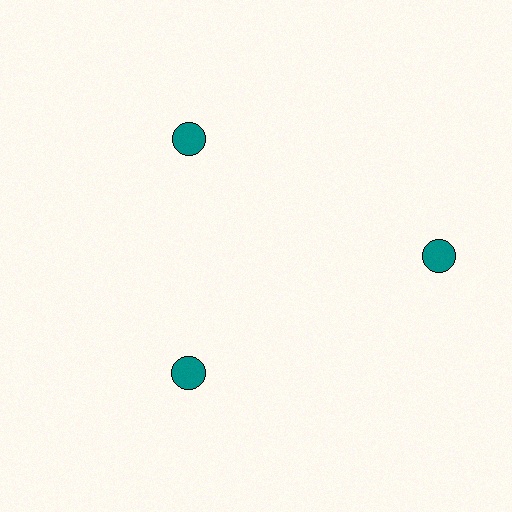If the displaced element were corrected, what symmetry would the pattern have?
It would have 3-fold rotational symmetry — the pattern would map onto itself every 120 degrees.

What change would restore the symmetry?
The symmetry would be restored by moving it inward, back onto the ring so that all 3 circles sit at equal angles and equal distance from the center.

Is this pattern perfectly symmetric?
No. The 3 teal circles are arranged in a ring, but one element near the 3 o'clock position is pushed outward from the center, breaking the 3-fold rotational symmetry.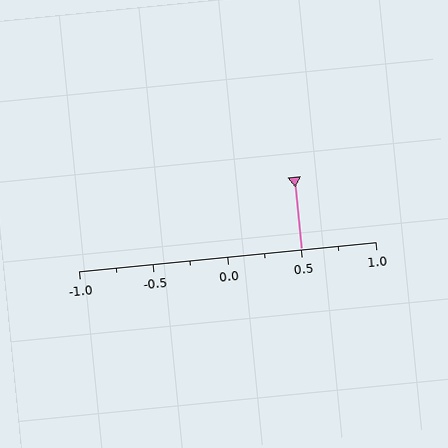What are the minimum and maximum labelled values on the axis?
The axis runs from -1.0 to 1.0.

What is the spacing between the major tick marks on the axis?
The major ticks are spaced 0.5 apart.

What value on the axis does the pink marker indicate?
The marker indicates approximately 0.5.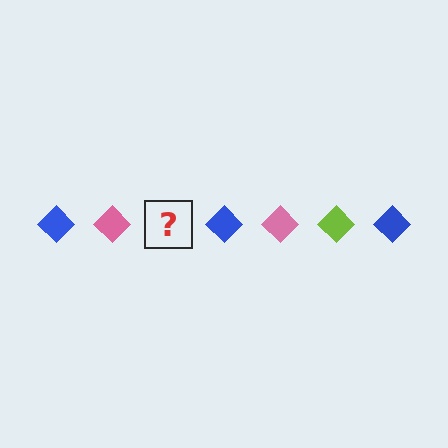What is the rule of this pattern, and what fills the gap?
The rule is that the pattern cycles through blue, pink, lime diamonds. The gap should be filled with a lime diamond.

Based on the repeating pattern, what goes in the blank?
The blank should be a lime diamond.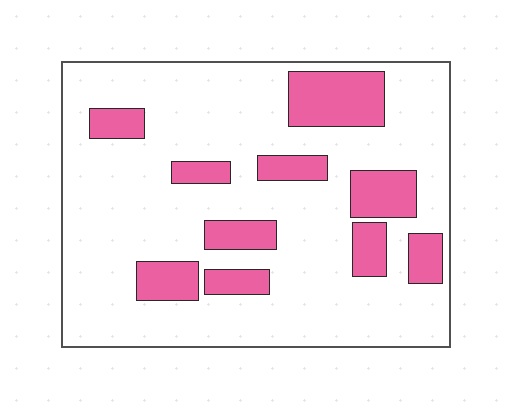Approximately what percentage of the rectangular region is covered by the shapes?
Approximately 20%.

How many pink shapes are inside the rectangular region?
10.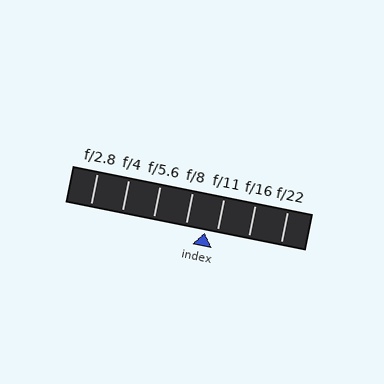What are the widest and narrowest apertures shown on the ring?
The widest aperture shown is f/2.8 and the narrowest is f/22.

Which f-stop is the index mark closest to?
The index mark is closest to f/11.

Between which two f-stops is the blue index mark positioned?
The index mark is between f/8 and f/11.